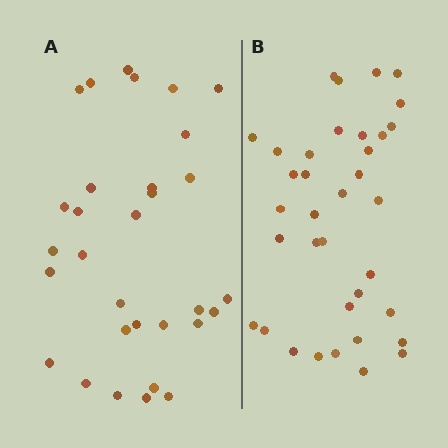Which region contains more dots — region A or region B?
Region B (the right region) has more dots.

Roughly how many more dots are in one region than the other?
Region B has about 5 more dots than region A.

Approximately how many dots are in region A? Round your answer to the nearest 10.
About 30 dots. (The exact count is 31, which rounds to 30.)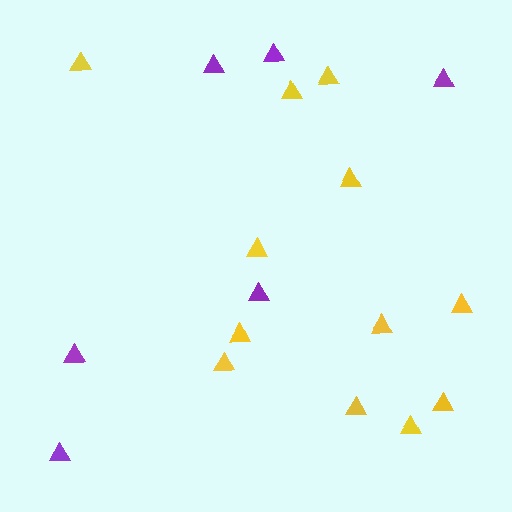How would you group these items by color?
There are 2 groups: one group of yellow triangles (12) and one group of purple triangles (6).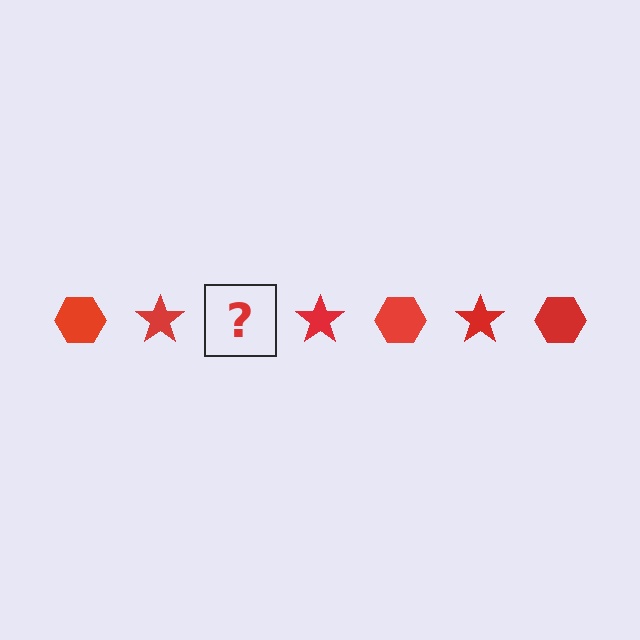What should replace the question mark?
The question mark should be replaced with a red hexagon.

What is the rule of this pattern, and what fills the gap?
The rule is that the pattern cycles through hexagon, star shapes in red. The gap should be filled with a red hexagon.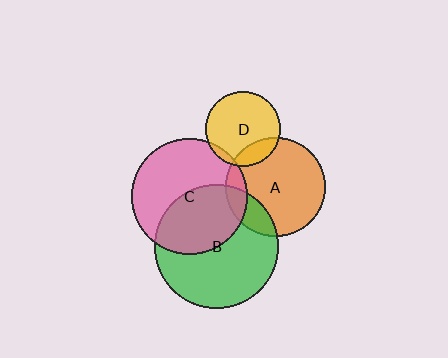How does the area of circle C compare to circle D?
Approximately 2.4 times.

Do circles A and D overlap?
Yes.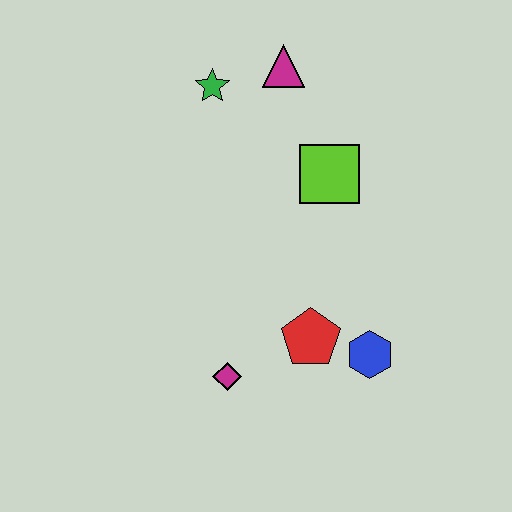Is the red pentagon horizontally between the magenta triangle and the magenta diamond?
No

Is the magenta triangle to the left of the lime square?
Yes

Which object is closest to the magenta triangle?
The green star is closest to the magenta triangle.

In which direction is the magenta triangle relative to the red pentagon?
The magenta triangle is above the red pentagon.